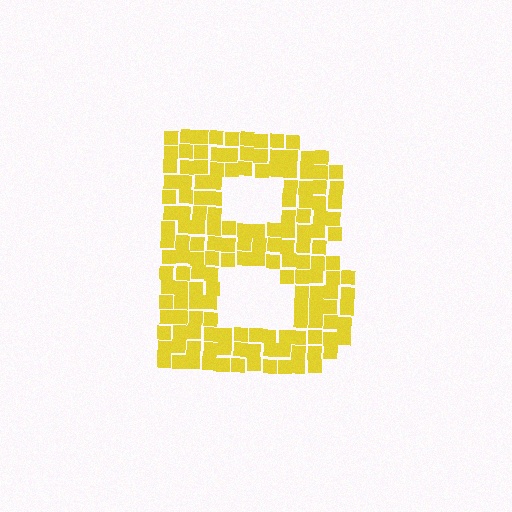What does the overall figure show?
The overall figure shows the letter B.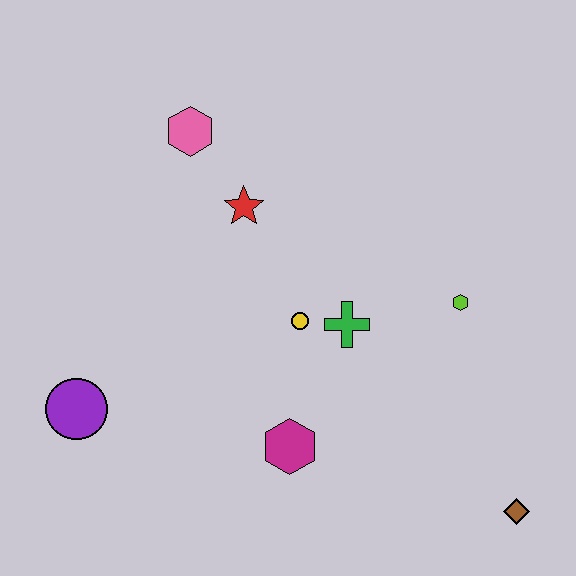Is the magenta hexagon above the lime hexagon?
No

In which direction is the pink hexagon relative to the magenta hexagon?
The pink hexagon is above the magenta hexagon.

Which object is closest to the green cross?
The yellow circle is closest to the green cross.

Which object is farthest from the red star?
The brown diamond is farthest from the red star.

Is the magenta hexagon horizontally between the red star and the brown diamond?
Yes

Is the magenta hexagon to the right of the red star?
Yes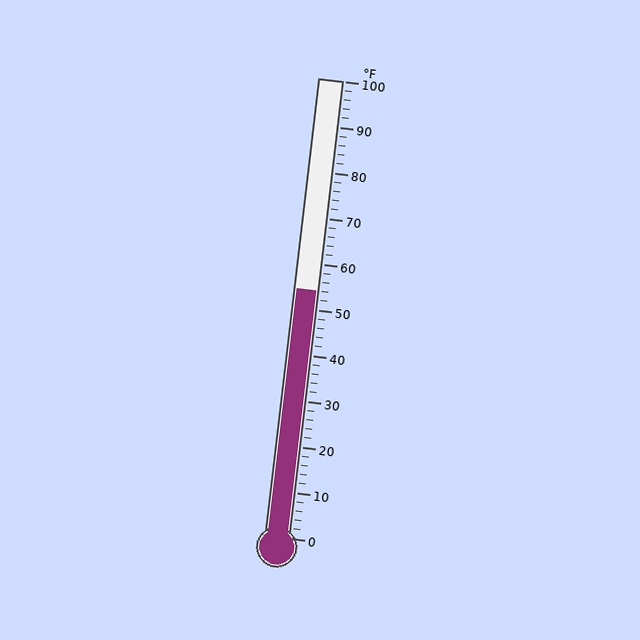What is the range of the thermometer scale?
The thermometer scale ranges from 0°F to 100°F.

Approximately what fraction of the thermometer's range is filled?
The thermometer is filled to approximately 55% of its range.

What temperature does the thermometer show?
The thermometer shows approximately 54°F.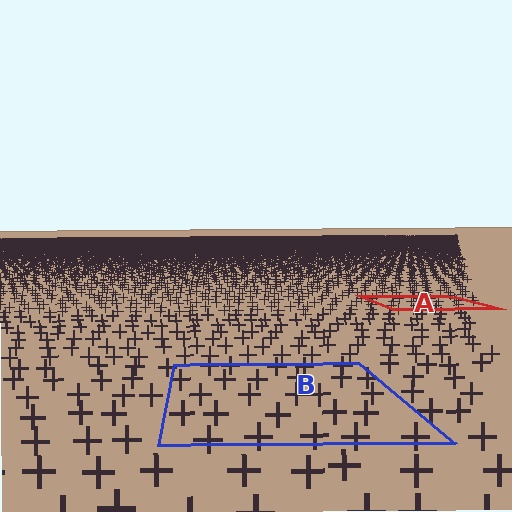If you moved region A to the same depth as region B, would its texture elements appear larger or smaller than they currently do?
They would appear larger. At a closer depth, the same texture elements are projected at a bigger on-screen size.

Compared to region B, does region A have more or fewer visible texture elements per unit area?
Region A has more texture elements per unit area — they are packed more densely because it is farther away.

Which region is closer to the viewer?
Region B is closer. The texture elements there are larger and more spread out.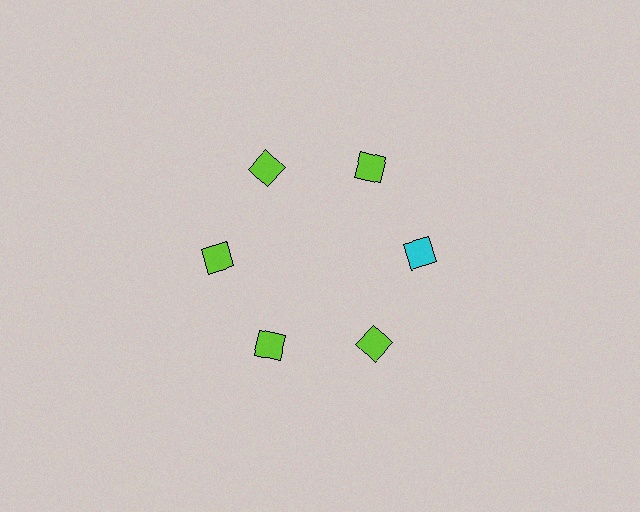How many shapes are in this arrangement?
There are 6 shapes arranged in a ring pattern.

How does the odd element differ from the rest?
It has a different color: cyan instead of lime.